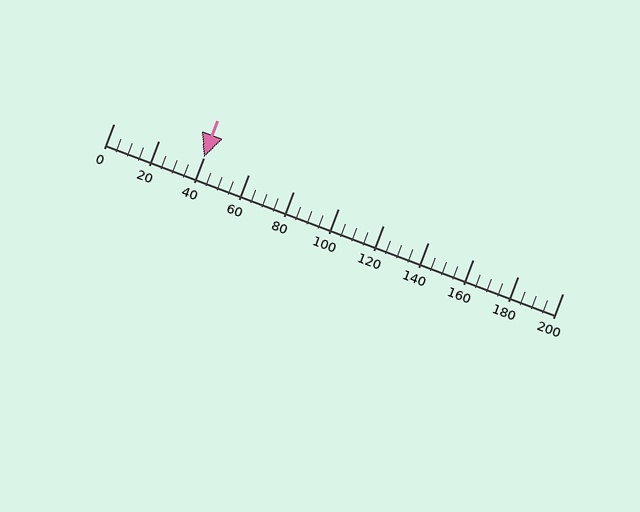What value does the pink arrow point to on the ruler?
The pink arrow points to approximately 40.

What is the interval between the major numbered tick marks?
The major tick marks are spaced 20 units apart.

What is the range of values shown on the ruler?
The ruler shows values from 0 to 200.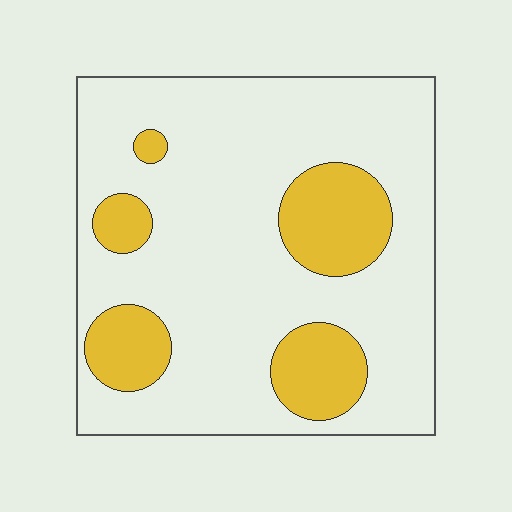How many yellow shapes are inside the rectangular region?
5.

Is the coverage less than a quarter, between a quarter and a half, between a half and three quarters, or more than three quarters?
Less than a quarter.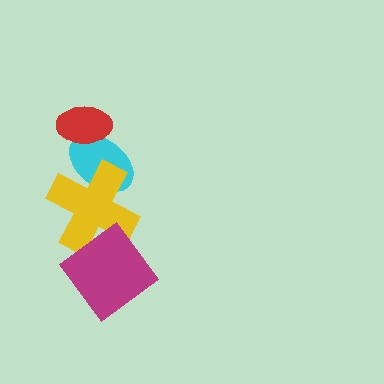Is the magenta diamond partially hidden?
No, no other shape covers it.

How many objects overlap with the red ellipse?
1 object overlaps with the red ellipse.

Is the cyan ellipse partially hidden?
Yes, it is partially covered by another shape.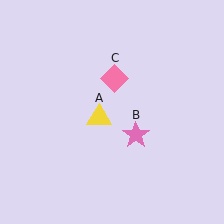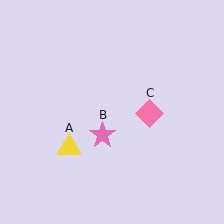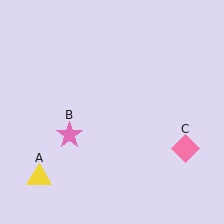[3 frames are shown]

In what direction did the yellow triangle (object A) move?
The yellow triangle (object A) moved down and to the left.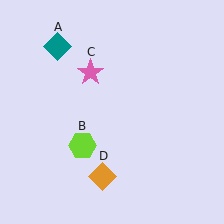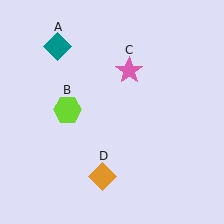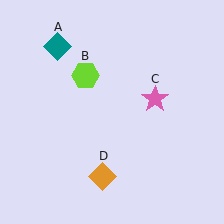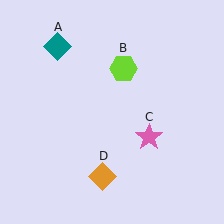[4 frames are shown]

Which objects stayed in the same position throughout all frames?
Teal diamond (object A) and orange diamond (object D) remained stationary.